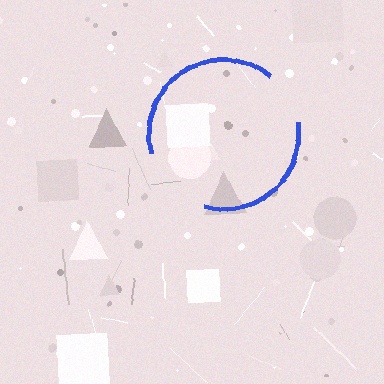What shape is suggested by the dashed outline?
The dashed outline suggests a circle.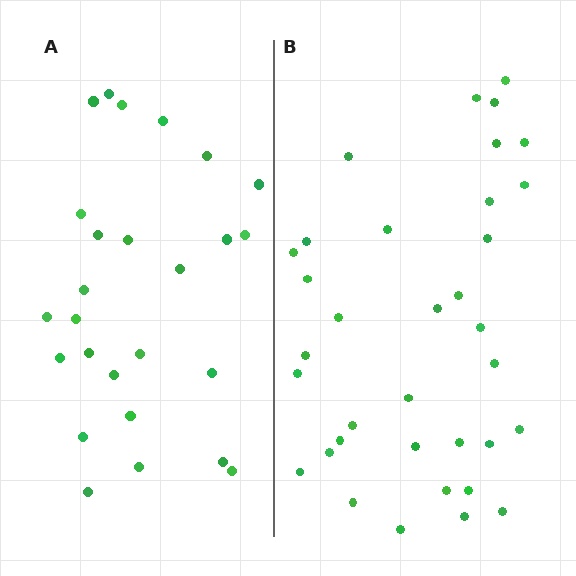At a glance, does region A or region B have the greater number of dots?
Region B (the right region) has more dots.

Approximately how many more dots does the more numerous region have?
Region B has roughly 8 or so more dots than region A.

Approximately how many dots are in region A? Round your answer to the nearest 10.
About 30 dots. (The exact count is 26, which rounds to 30.)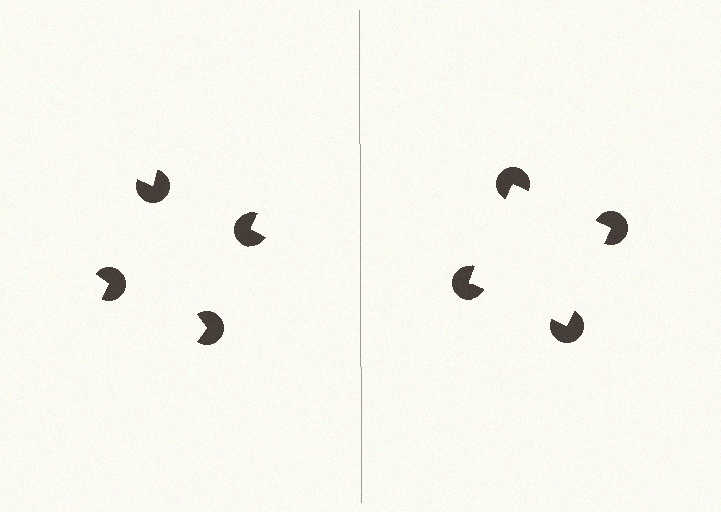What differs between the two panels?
The pac-man discs are positioned identically on both sides; only the wedge orientations differ. On the right they align to a square; on the left they are misaligned.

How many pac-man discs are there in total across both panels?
8 — 4 on each side.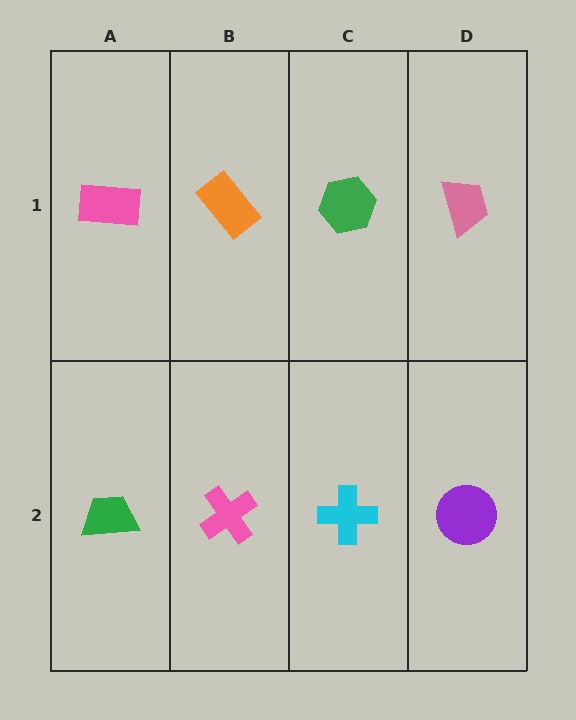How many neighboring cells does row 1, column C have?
3.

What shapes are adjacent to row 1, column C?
A cyan cross (row 2, column C), an orange rectangle (row 1, column B), a pink trapezoid (row 1, column D).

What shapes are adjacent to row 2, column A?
A pink rectangle (row 1, column A), a pink cross (row 2, column B).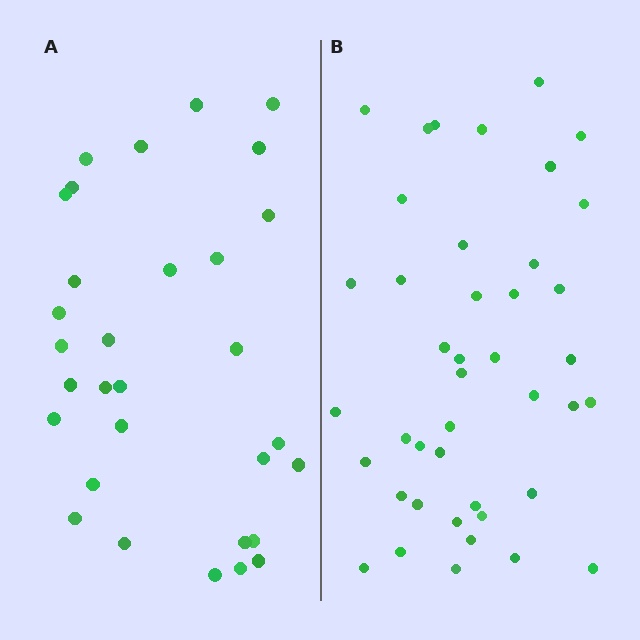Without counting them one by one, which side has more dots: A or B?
Region B (the right region) has more dots.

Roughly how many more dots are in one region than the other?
Region B has roughly 12 or so more dots than region A.